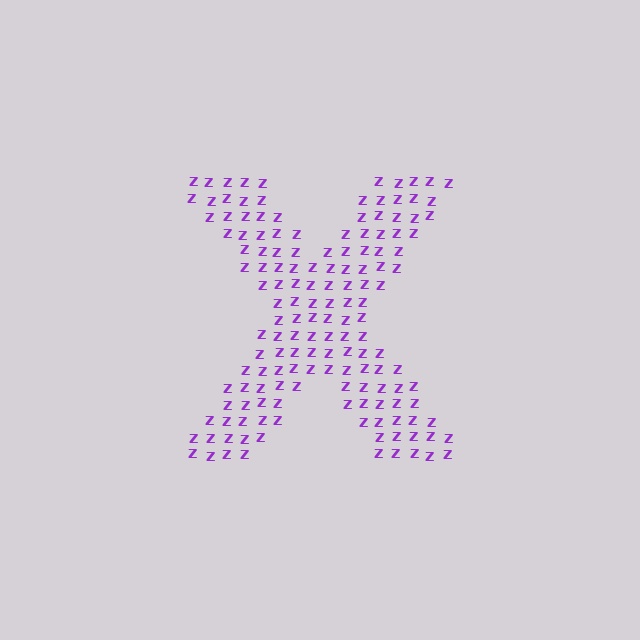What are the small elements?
The small elements are letter Z's.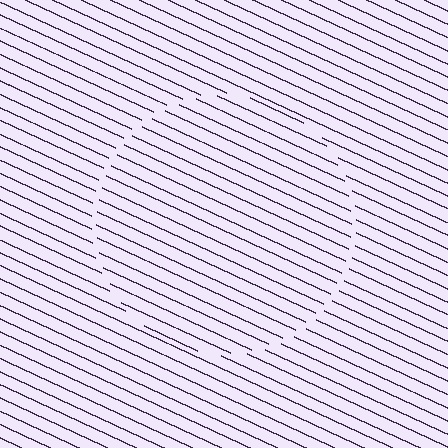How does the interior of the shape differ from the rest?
The interior of the shape contains the same grating, shifted by half a period — the contour is defined by the phase discontinuity where line-ends from the inner and outer gratings abut.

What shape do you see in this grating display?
An illusory circle. The interior of the shape contains the same grating, shifted by half a period — the contour is defined by the phase discontinuity where line-ends from the inner and outer gratings abut.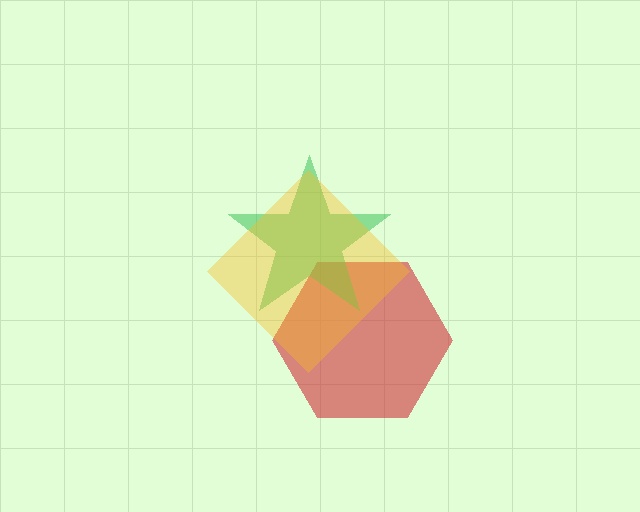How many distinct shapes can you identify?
There are 3 distinct shapes: a red hexagon, a green star, a yellow diamond.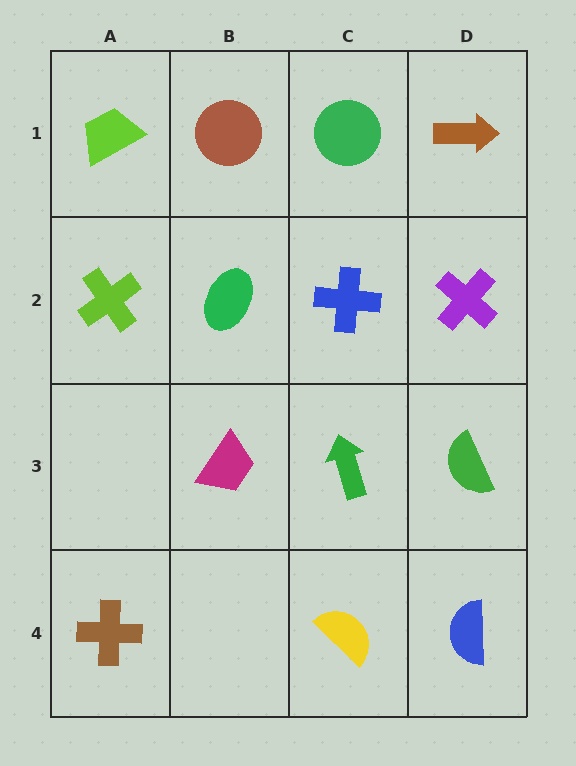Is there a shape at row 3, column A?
No, that cell is empty.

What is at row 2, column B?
A green ellipse.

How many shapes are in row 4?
3 shapes.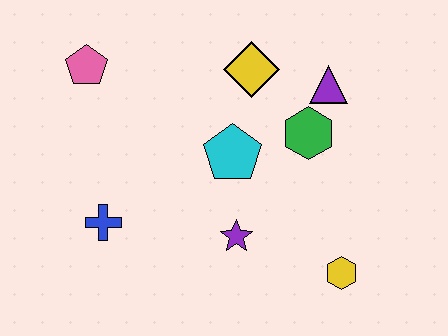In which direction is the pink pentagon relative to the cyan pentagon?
The pink pentagon is to the left of the cyan pentagon.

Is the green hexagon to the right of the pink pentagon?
Yes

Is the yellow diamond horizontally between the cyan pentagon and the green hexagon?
Yes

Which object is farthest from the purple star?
The pink pentagon is farthest from the purple star.